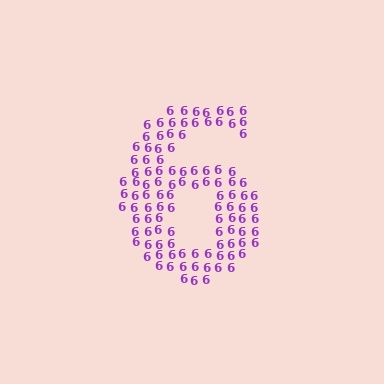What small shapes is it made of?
It is made of small digit 6's.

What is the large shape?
The large shape is the digit 6.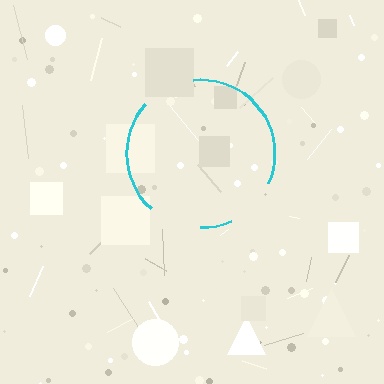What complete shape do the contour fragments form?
The contour fragments form a circle.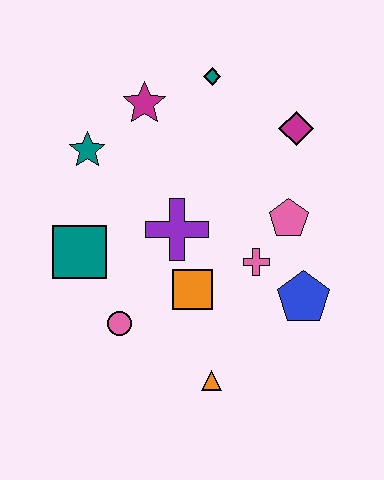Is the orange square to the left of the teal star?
No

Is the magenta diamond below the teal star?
No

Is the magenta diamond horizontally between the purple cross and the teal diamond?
No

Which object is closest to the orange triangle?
The orange square is closest to the orange triangle.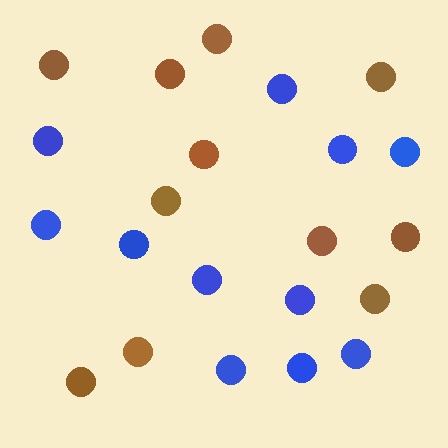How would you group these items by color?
There are 2 groups: one group of brown circles (11) and one group of blue circles (11).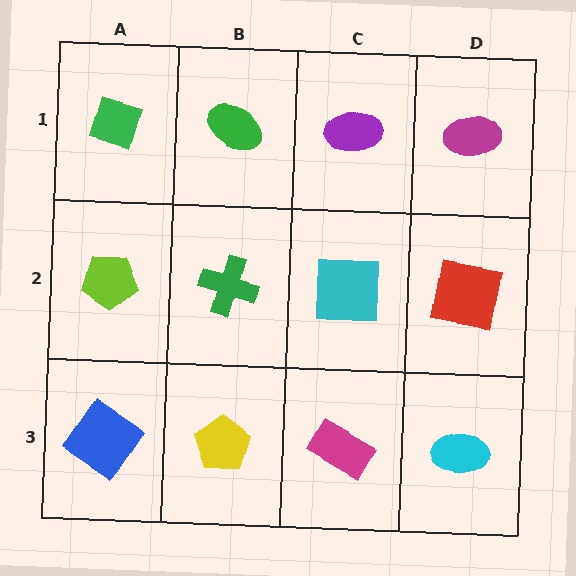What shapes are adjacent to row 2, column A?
A green diamond (row 1, column A), a blue diamond (row 3, column A), a green cross (row 2, column B).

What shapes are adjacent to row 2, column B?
A green ellipse (row 1, column B), a yellow pentagon (row 3, column B), a lime pentagon (row 2, column A), a cyan square (row 2, column C).